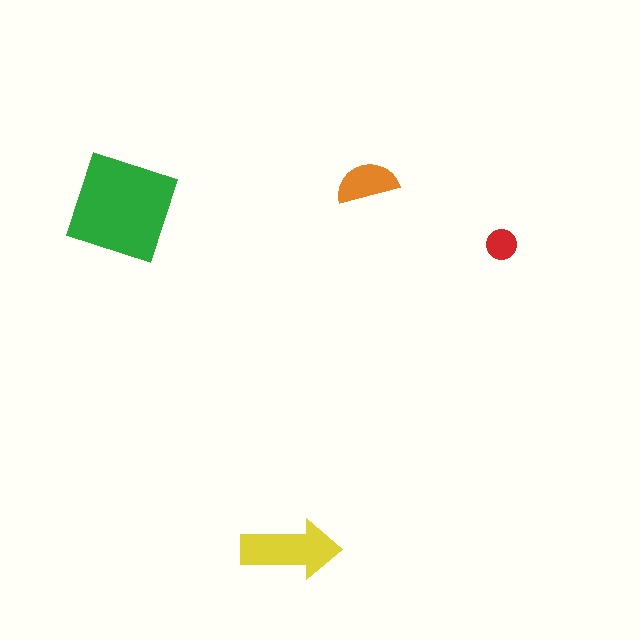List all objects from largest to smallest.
The green square, the yellow arrow, the orange semicircle, the red circle.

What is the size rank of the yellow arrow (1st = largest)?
2nd.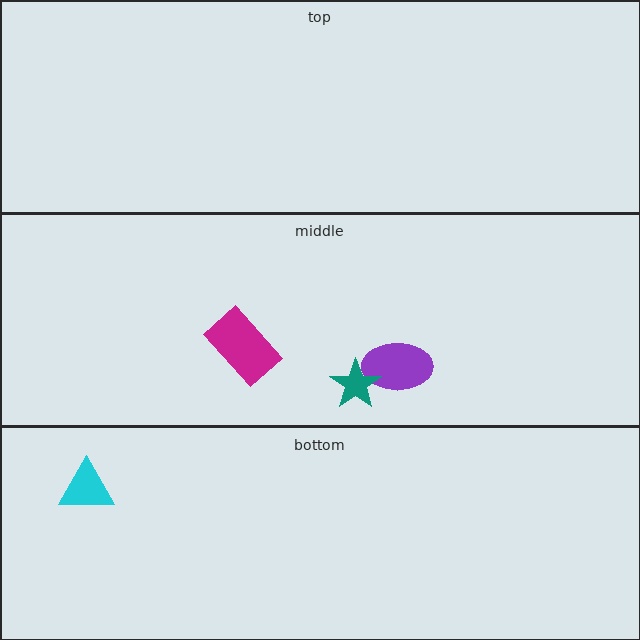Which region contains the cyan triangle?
The bottom region.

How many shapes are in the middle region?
3.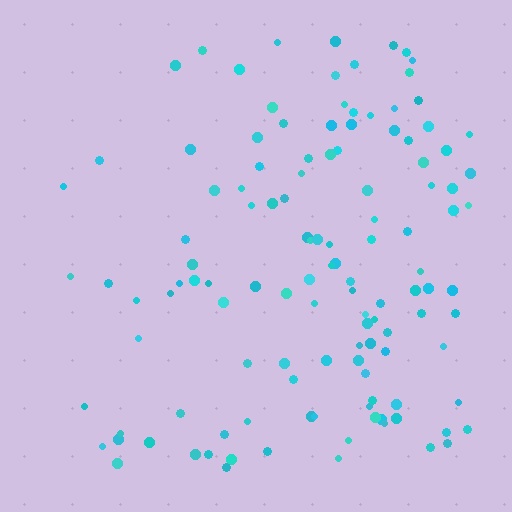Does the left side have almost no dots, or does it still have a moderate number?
Still a moderate number, just noticeably fewer than the right.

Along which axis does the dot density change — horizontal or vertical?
Horizontal.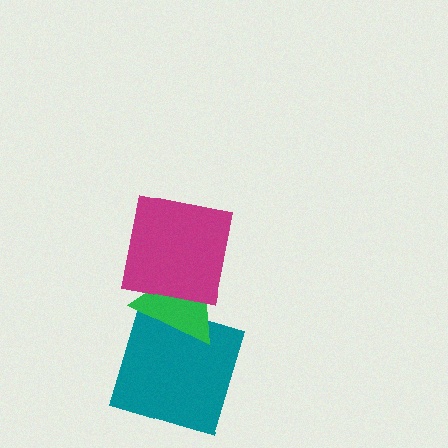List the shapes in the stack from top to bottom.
From top to bottom: the magenta square, the green triangle, the teal square.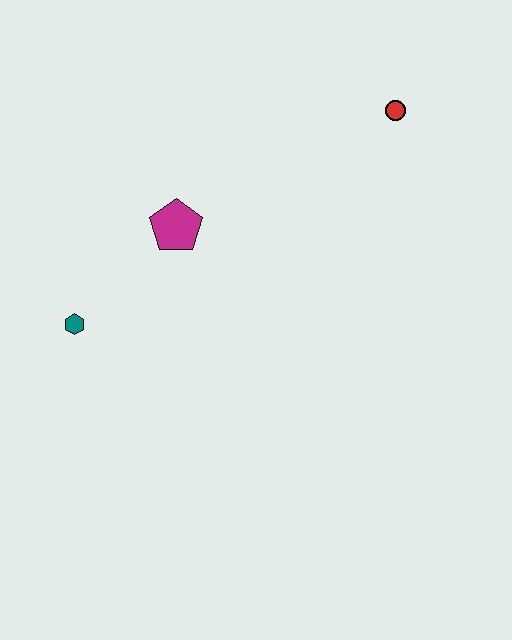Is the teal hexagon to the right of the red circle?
No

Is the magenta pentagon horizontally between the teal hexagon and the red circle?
Yes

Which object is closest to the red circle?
The magenta pentagon is closest to the red circle.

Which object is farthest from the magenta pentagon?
The red circle is farthest from the magenta pentagon.